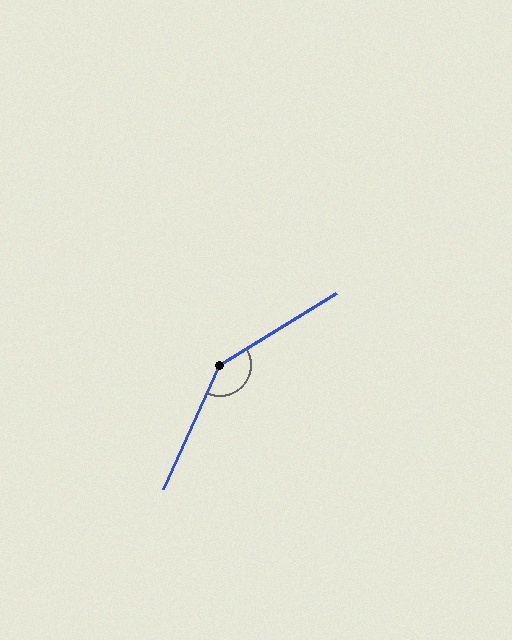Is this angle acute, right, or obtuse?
It is obtuse.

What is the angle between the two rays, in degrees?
Approximately 146 degrees.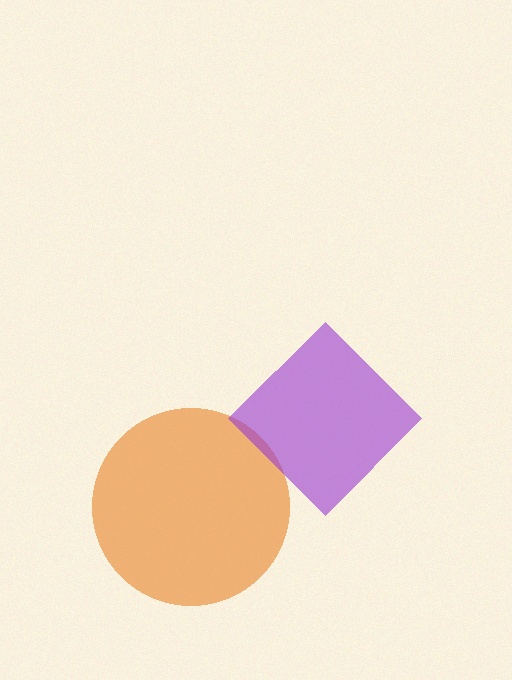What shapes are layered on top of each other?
The layered shapes are: an orange circle, a purple diamond.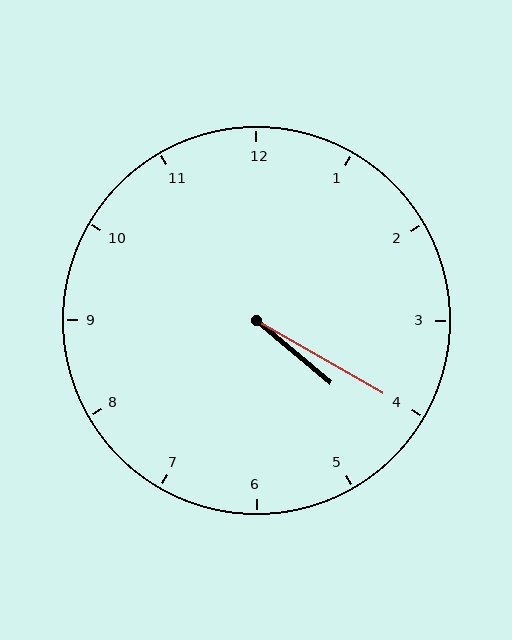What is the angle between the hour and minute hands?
Approximately 10 degrees.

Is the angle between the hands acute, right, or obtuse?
It is acute.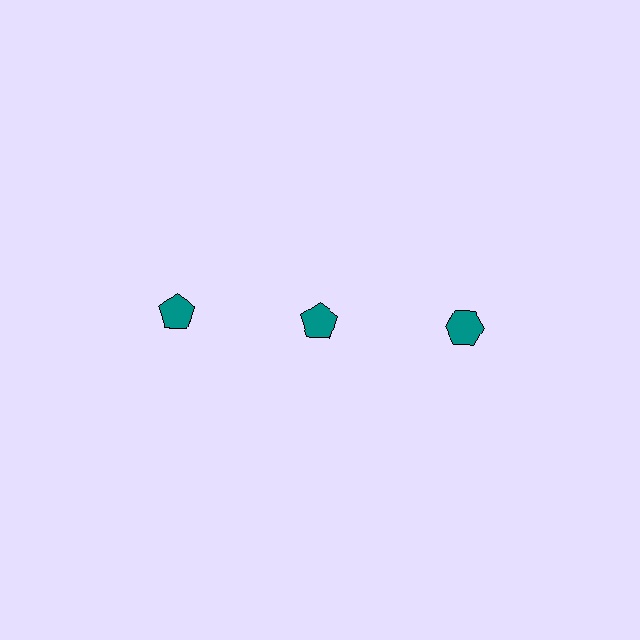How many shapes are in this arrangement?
There are 3 shapes arranged in a grid pattern.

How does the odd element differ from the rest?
It has a different shape: hexagon instead of pentagon.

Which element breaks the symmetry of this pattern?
The teal hexagon in the top row, center column breaks the symmetry. All other shapes are teal pentagons.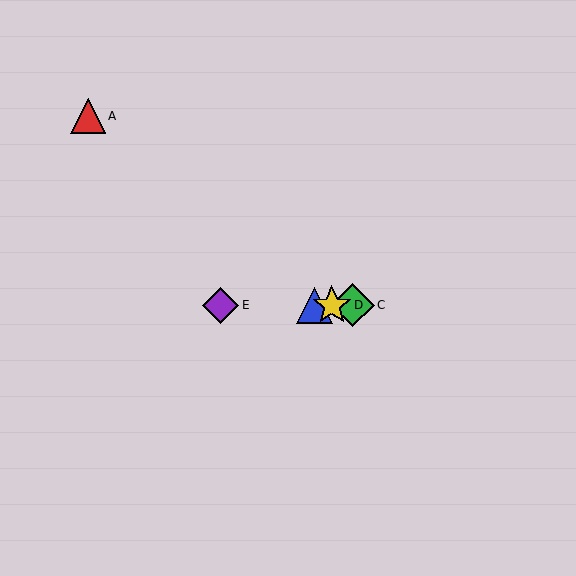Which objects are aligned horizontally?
Objects B, C, D, E are aligned horizontally.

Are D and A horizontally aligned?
No, D is at y≈305 and A is at y≈116.